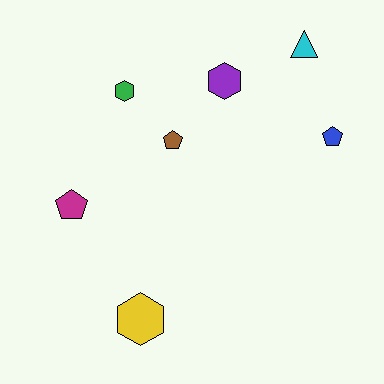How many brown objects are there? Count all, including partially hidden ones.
There is 1 brown object.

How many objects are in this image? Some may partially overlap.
There are 7 objects.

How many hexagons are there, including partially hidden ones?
There are 3 hexagons.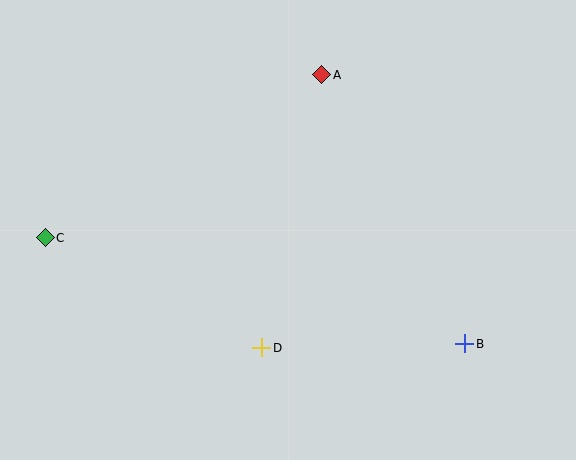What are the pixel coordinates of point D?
Point D is at (262, 348).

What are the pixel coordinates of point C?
Point C is at (45, 238).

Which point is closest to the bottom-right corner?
Point B is closest to the bottom-right corner.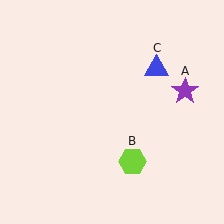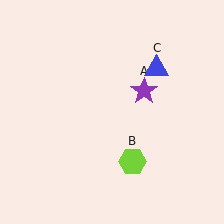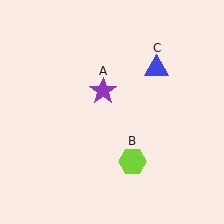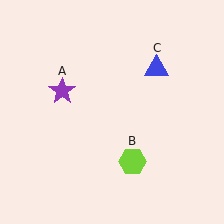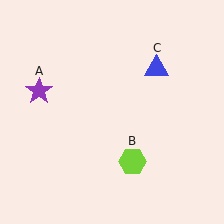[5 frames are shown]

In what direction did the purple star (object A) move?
The purple star (object A) moved left.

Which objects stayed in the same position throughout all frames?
Lime hexagon (object B) and blue triangle (object C) remained stationary.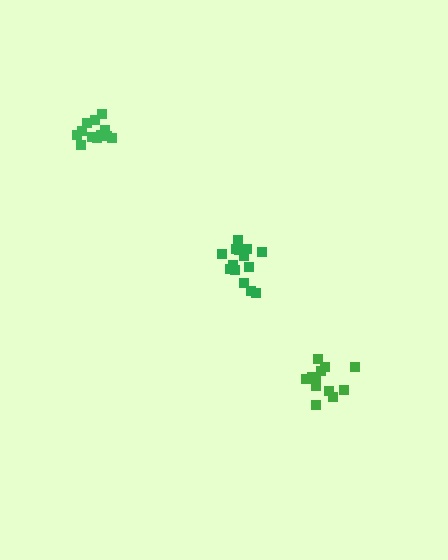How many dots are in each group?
Group 1: 12 dots, Group 2: 14 dots, Group 3: 13 dots (39 total).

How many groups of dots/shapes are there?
There are 3 groups.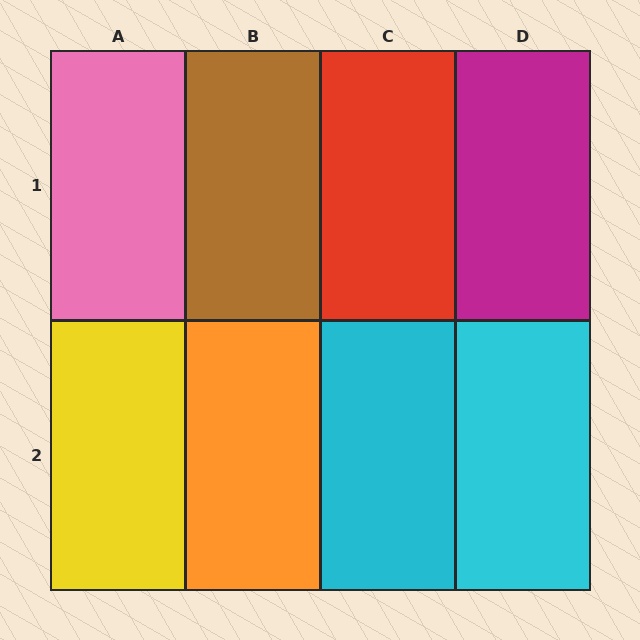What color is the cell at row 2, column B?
Orange.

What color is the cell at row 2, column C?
Cyan.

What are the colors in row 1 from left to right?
Pink, brown, red, magenta.